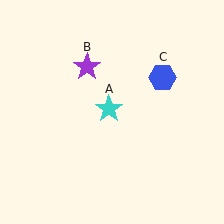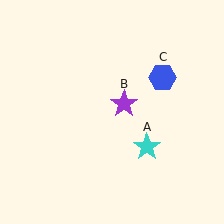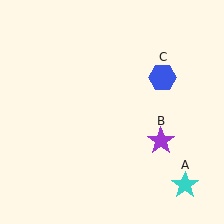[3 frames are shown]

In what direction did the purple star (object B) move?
The purple star (object B) moved down and to the right.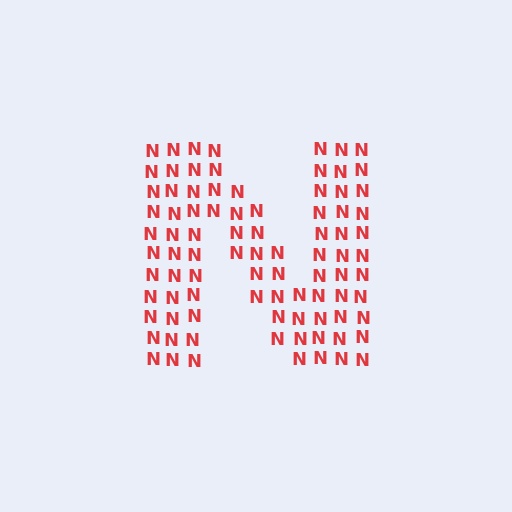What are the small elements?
The small elements are letter N's.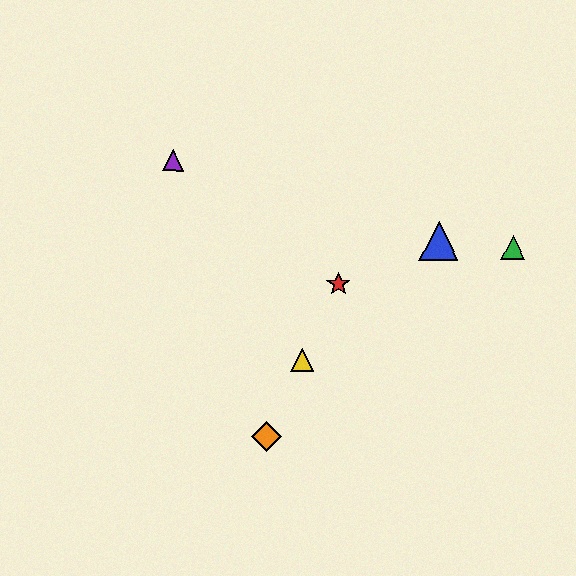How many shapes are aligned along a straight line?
3 shapes (the red star, the yellow triangle, the orange diamond) are aligned along a straight line.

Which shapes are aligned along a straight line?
The red star, the yellow triangle, the orange diamond are aligned along a straight line.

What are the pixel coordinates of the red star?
The red star is at (338, 284).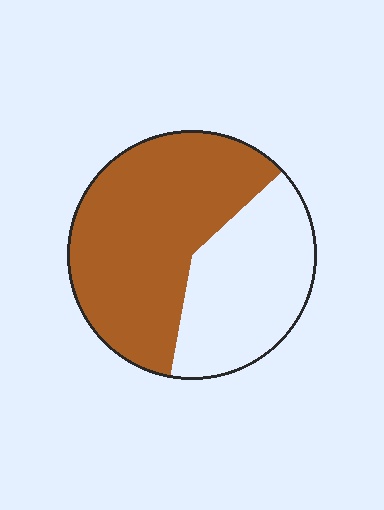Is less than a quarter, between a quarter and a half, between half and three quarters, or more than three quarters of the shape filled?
Between half and three quarters.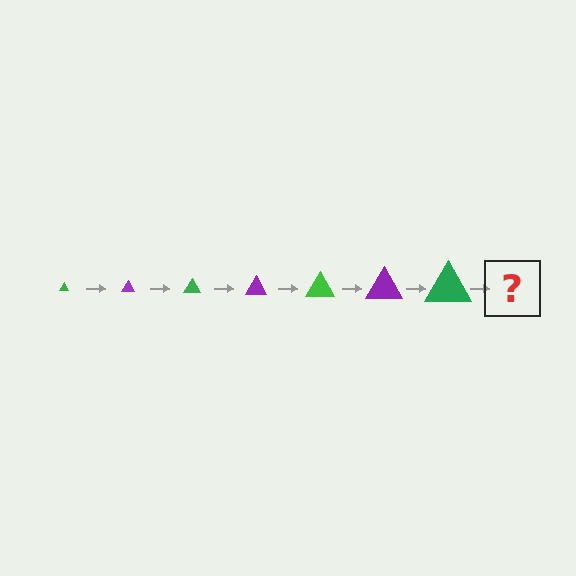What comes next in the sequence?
The next element should be a purple triangle, larger than the previous one.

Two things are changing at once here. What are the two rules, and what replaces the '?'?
The two rules are that the triangle grows larger each step and the color cycles through green and purple. The '?' should be a purple triangle, larger than the previous one.